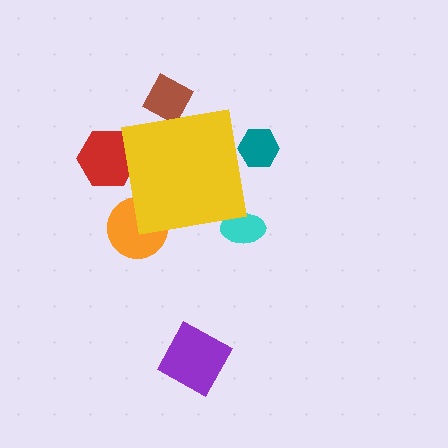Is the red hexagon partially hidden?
Yes, the red hexagon is partially hidden behind the yellow square.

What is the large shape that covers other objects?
A yellow square.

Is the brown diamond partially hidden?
Yes, the brown diamond is partially hidden behind the yellow square.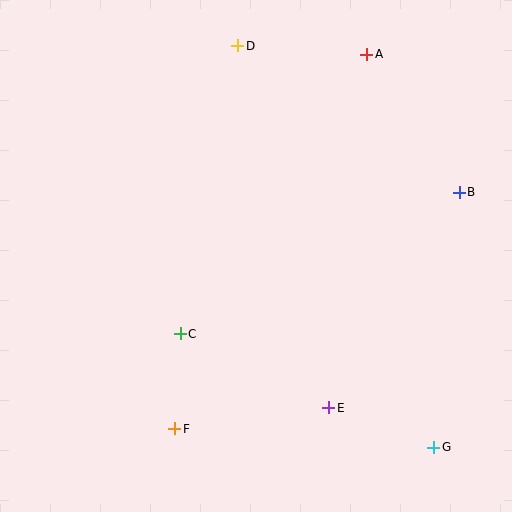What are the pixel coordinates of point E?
Point E is at (329, 408).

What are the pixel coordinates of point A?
Point A is at (367, 54).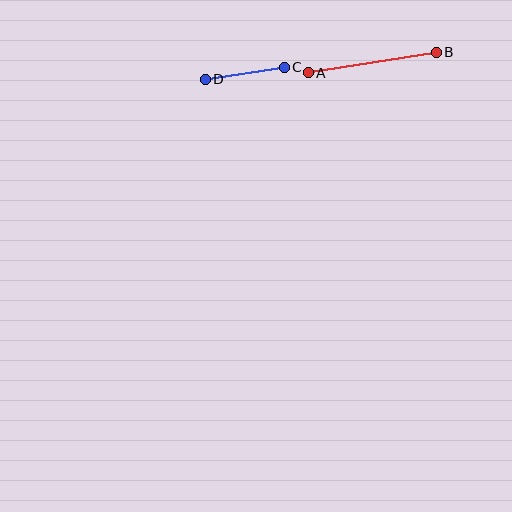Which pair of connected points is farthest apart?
Points A and B are farthest apart.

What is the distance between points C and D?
The distance is approximately 80 pixels.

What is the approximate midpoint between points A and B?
The midpoint is at approximately (372, 62) pixels.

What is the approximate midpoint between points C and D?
The midpoint is at approximately (245, 73) pixels.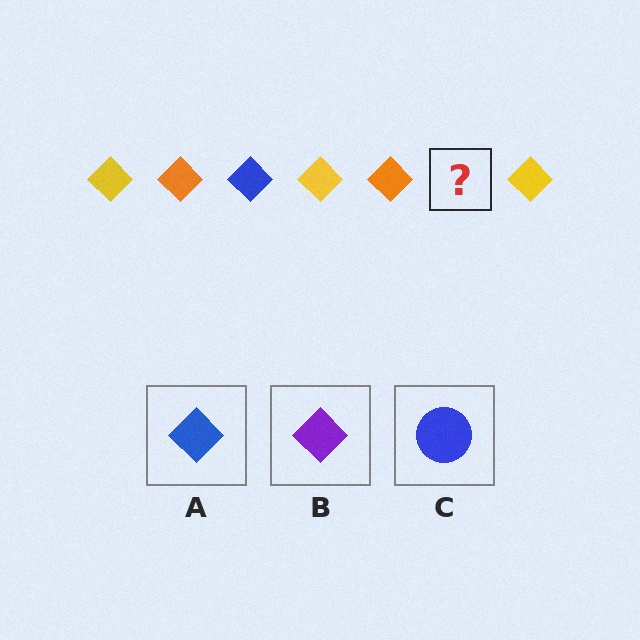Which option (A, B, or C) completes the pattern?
A.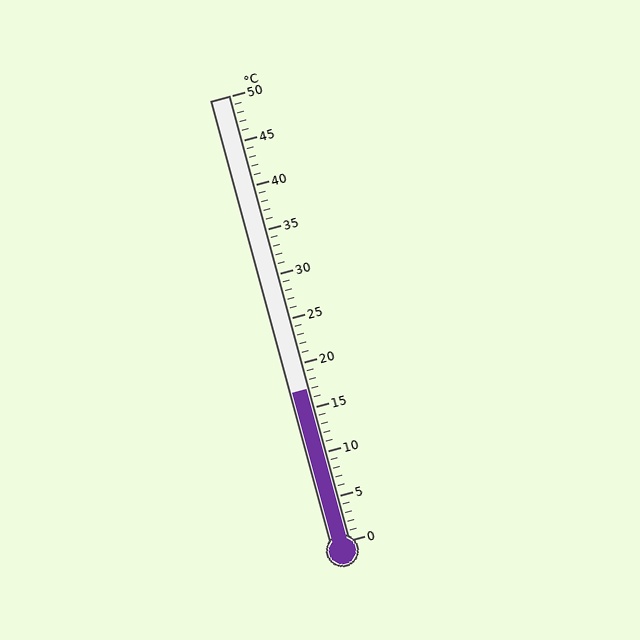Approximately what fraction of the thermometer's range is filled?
The thermometer is filled to approximately 35% of its range.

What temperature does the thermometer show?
The thermometer shows approximately 17°C.